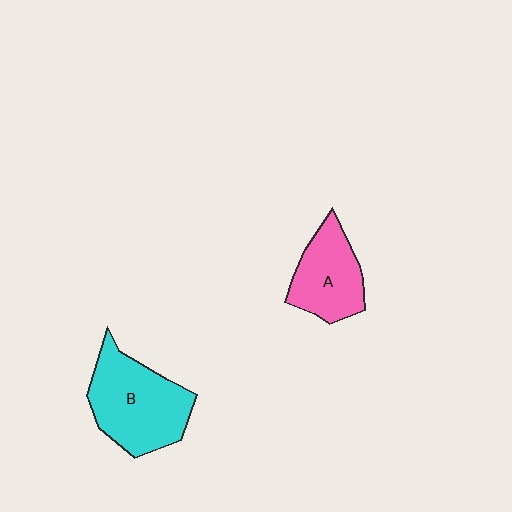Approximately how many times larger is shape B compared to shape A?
Approximately 1.4 times.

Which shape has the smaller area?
Shape A (pink).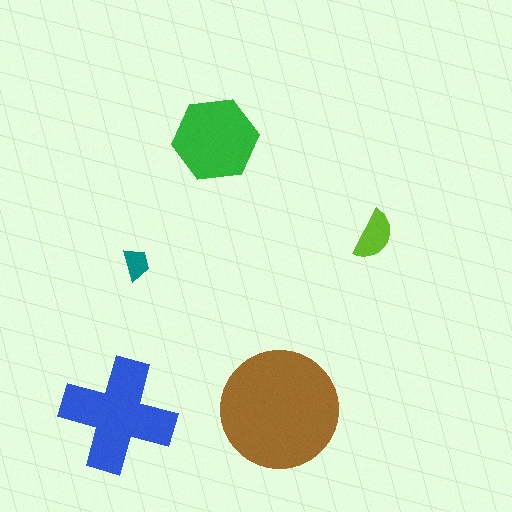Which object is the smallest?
The teal trapezoid.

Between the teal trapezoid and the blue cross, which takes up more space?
The blue cross.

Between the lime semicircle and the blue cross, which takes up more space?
The blue cross.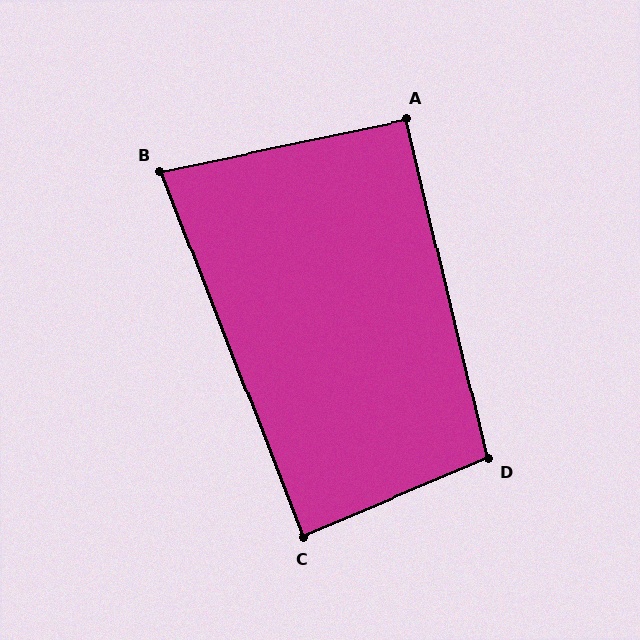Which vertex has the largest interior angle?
D, at approximately 99 degrees.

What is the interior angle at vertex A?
Approximately 92 degrees (approximately right).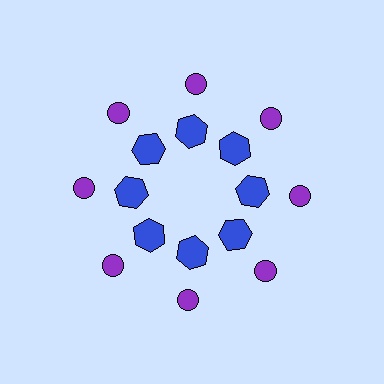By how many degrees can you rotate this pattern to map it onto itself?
The pattern maps onto itself every 45 degrees of rotation.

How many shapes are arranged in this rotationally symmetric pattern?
There are 16 shapes, arranged in 8 groups of 2.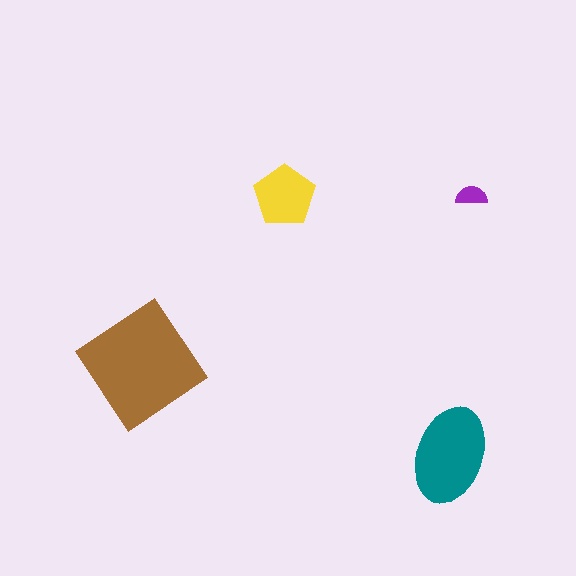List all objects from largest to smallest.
The brown diamond, the teal ellipse, the yellow pentagon, the purple semicircle.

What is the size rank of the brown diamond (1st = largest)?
1st.